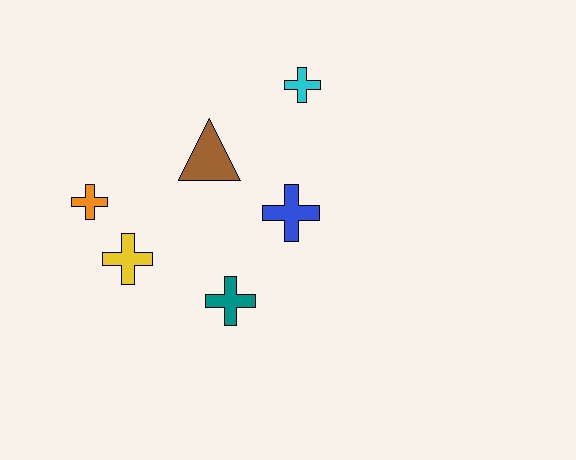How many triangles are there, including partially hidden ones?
There is 1 triangle.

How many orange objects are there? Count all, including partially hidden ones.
There is 1 orange object.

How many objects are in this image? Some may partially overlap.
There are 6 objects.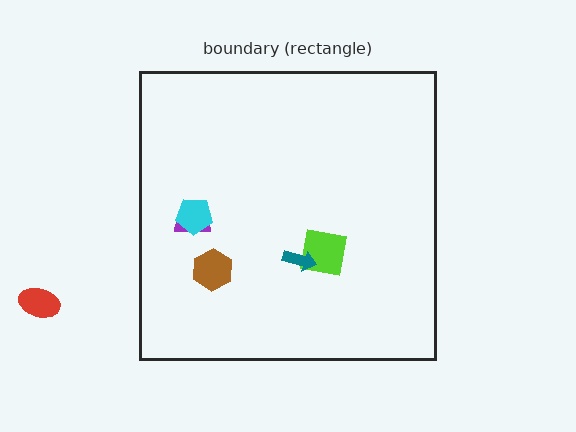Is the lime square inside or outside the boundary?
Inside.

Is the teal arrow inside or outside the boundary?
Inside.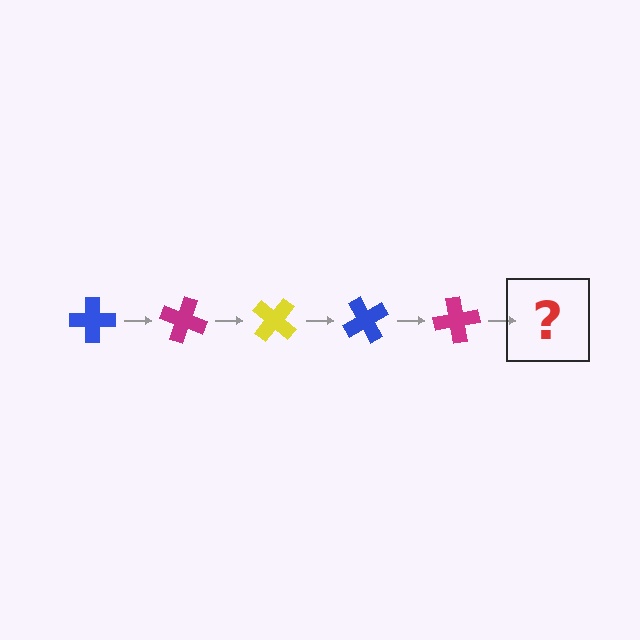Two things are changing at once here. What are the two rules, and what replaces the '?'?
The two rules are that it rotates 20 degrees each step and the color cycles through blue, magenta, and yellow. The '?' should be a yellow cross, rotated 100 degrees from the start.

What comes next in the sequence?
The next element should be a yellow cross, rotated 100 degrees from the start.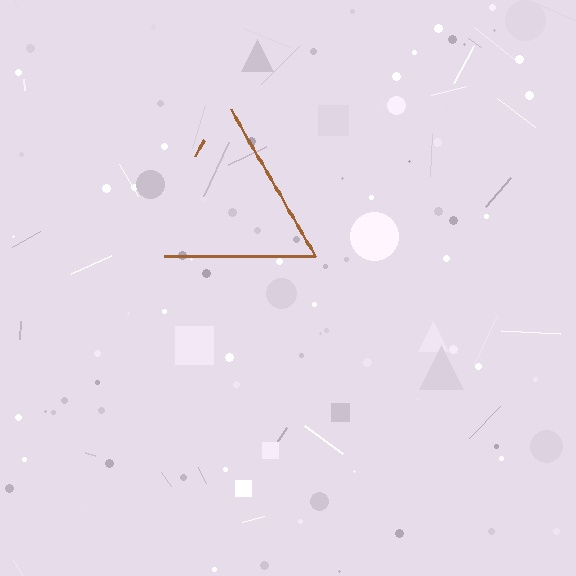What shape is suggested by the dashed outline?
The dashed outline suggests a triangle.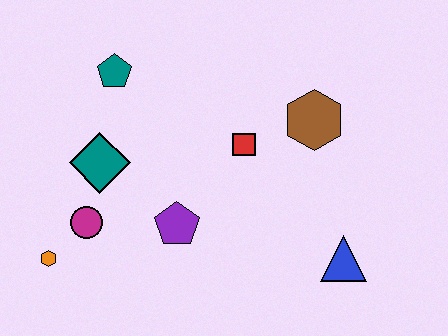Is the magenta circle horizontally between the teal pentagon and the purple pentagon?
No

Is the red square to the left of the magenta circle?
No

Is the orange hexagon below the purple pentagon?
Yes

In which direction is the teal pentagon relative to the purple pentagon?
The teal pentagon is above the purple pentagon.